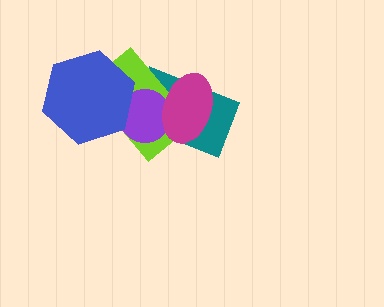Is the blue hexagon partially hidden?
No, no other shape covers it.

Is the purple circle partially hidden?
Yes, it is partially covered by another shape.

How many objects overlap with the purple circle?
4 objects overlap with the purple circle.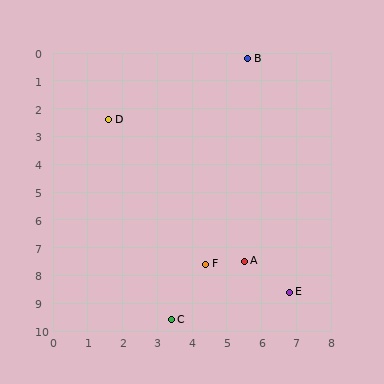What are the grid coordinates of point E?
Point E is at approximately (6.8, 8.6).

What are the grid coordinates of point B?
Point B is at approximately (5.6, 0.2).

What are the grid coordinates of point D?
Point D is at approximately (1.6, 2.4).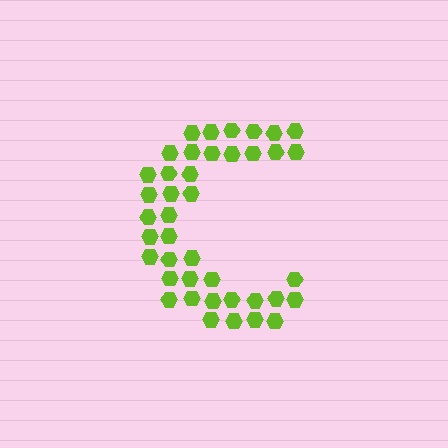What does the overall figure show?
The overall figure shows the letter C.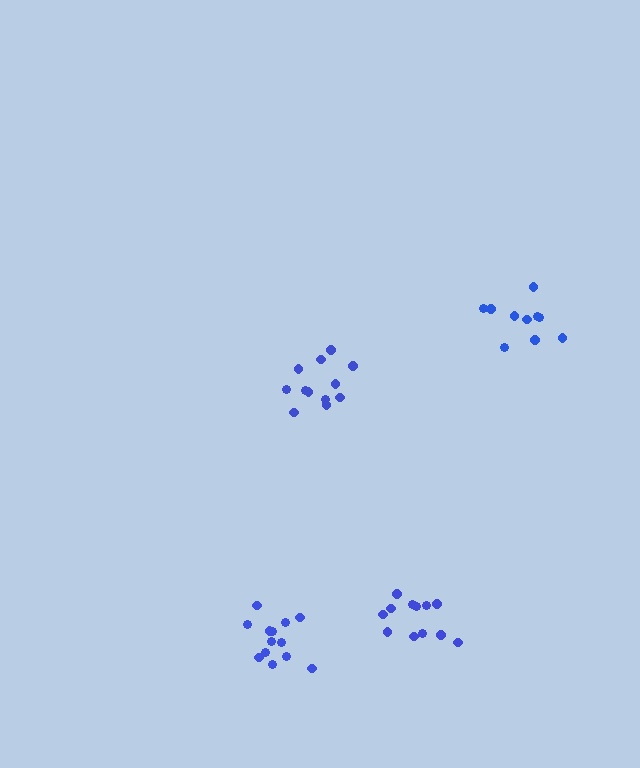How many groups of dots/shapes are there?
There are 4 groups.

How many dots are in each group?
Group 1: 12 dots, Group 2: 10 dots, Group 3: 12 dots, Group 4: 13 dots (47 total).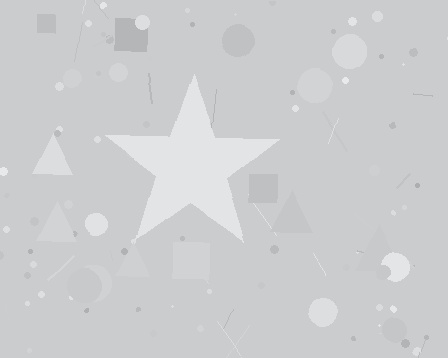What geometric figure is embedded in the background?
A star is embedded in the background.